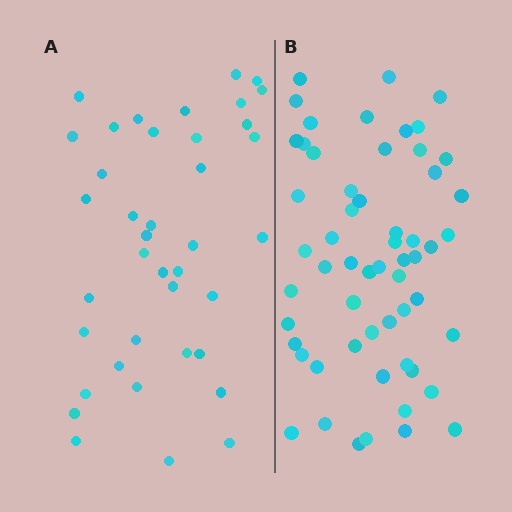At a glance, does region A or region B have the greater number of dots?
Region B (the right region) has more dots.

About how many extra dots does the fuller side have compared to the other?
Region B has approximately 20 more dots than region A.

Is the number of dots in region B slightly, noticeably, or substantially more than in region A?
Region B has substantially more. The ratio is roughly 1.5 to 1.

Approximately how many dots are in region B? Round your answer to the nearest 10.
About 60 dots. (The exact count is 57, which rounds to 60.)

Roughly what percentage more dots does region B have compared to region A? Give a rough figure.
About 45% more.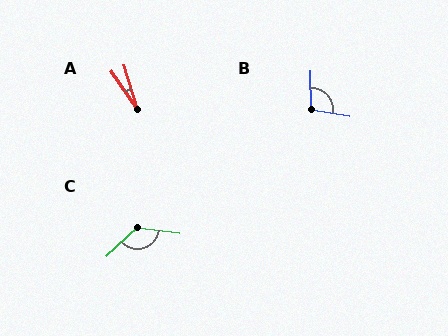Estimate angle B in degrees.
Approximately 101 degrees.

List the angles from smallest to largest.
A (17°), B (101°), C (130°).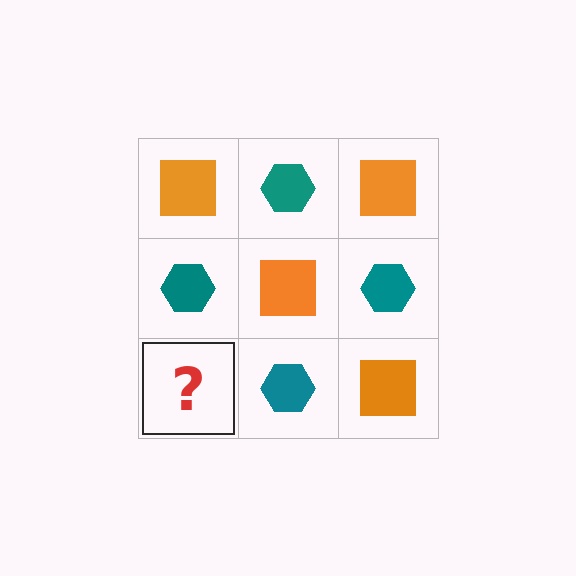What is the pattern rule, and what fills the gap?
The rule is that it alternates orange square and teal hexagon in a checkerboard pattern. The gap should be filled with an orange square.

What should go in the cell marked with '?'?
The missing cell should contain an orange square.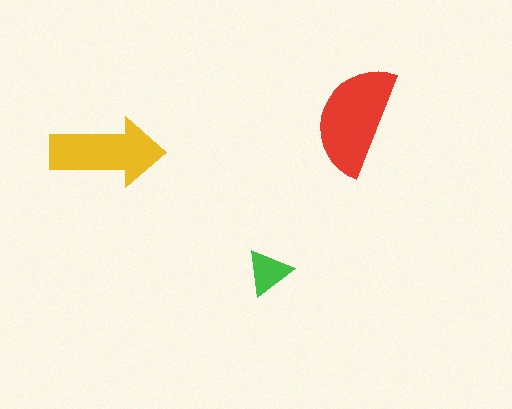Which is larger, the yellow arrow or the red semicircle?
The red semicircle.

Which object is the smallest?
The green triangle.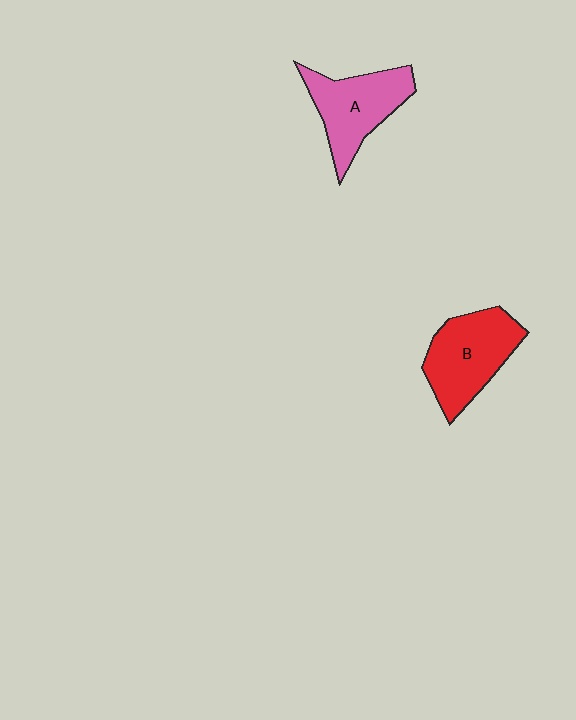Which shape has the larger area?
Shape B (red).